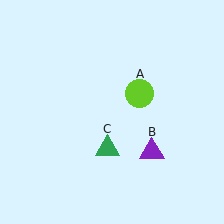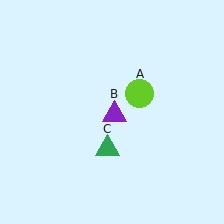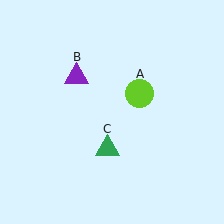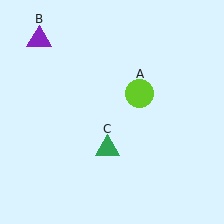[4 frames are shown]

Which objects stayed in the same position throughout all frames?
Lime circle (object A) and green triangle (object C) remained stationary.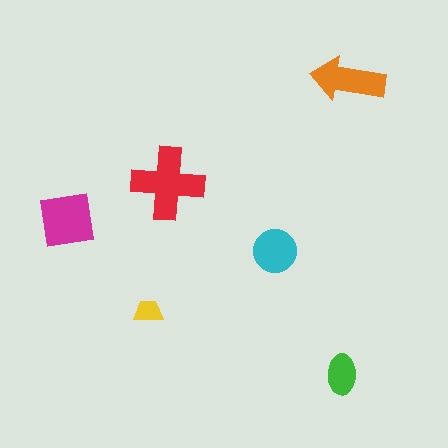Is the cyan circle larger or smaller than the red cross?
Smaller.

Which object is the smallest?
The yellow trapezoid.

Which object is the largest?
The red cross.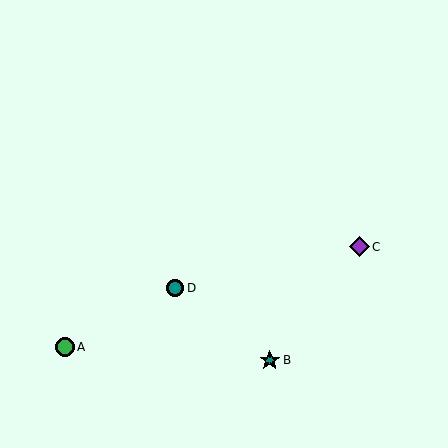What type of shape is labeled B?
Shape B is a teal star.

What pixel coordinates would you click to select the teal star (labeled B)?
Click at (270, 360) to select the teal star B.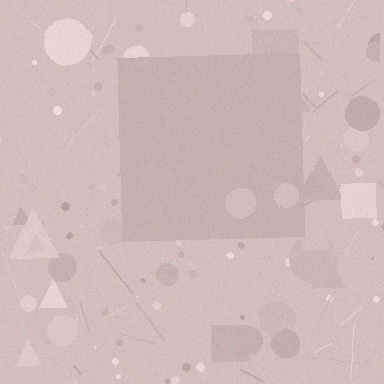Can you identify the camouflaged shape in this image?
The camouflaged shape is a square.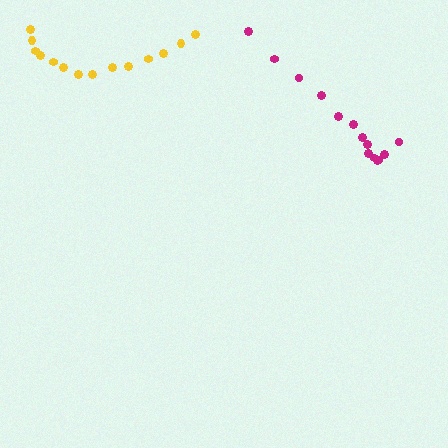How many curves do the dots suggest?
There are 2 distinct paths.